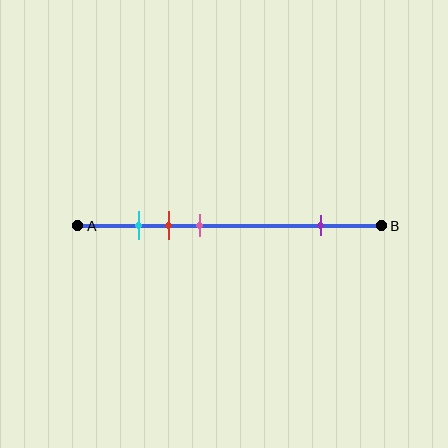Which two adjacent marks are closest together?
The cyan and red marks are the closest adjacent pair.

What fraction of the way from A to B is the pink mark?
The pink mark is approximately 40% (0.4) of the way from A to B.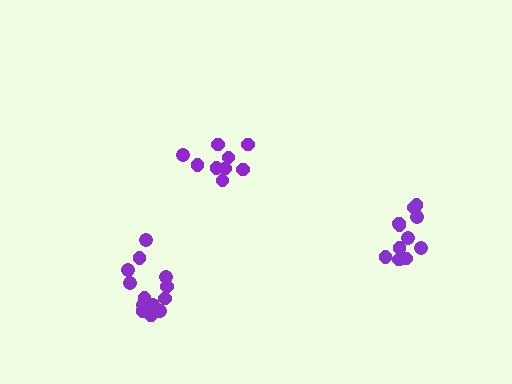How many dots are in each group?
Group 1: 13 dots, Group 2: 9 dots, Group 3: 13 dots (35 total).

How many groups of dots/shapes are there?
There are 3 groups.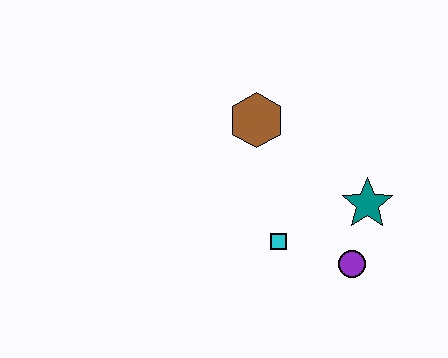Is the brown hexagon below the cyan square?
No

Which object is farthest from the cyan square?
The brown hexagon is farthest from the cyan square.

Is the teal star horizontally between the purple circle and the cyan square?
No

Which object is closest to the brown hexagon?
The cyan square is closest to the brown hexagon.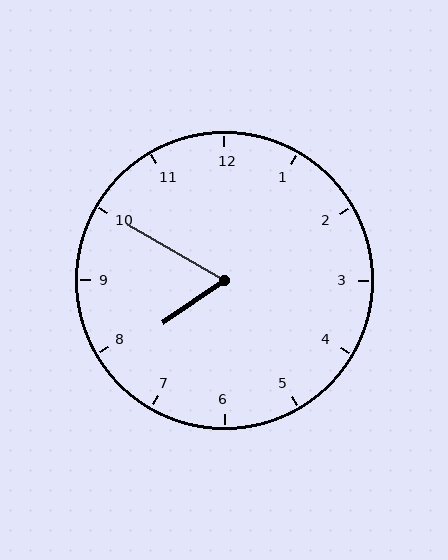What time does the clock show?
7:50.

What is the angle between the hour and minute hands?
Approximately 65 degrees.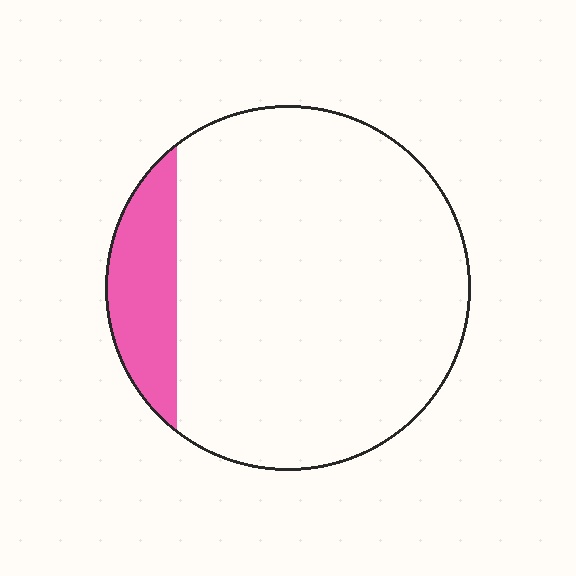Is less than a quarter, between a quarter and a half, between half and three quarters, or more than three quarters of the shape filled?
Less than a quarter.